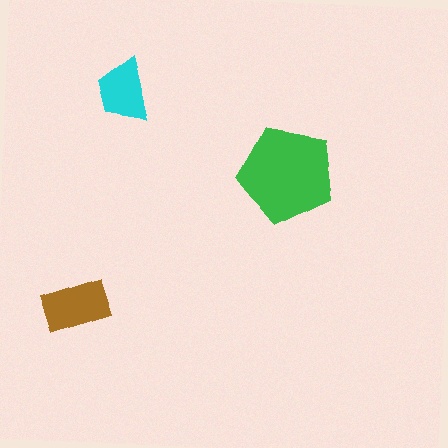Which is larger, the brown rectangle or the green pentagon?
The green pentagon.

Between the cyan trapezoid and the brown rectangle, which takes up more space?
The brown rectangle.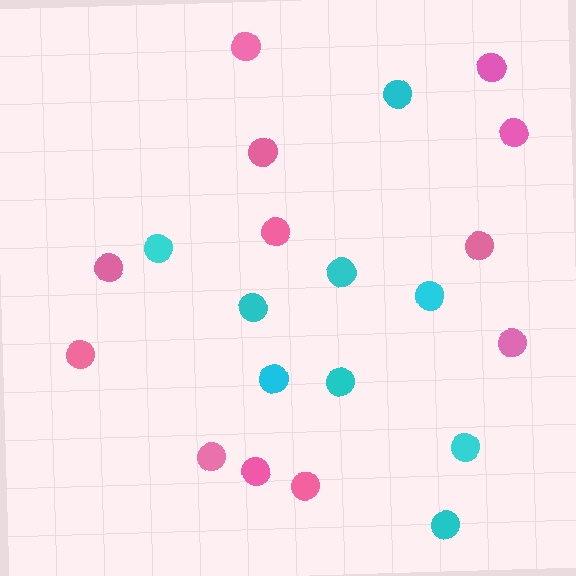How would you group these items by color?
There are 2 groups: one group of cyan circles (9) and one group of pink circles (12).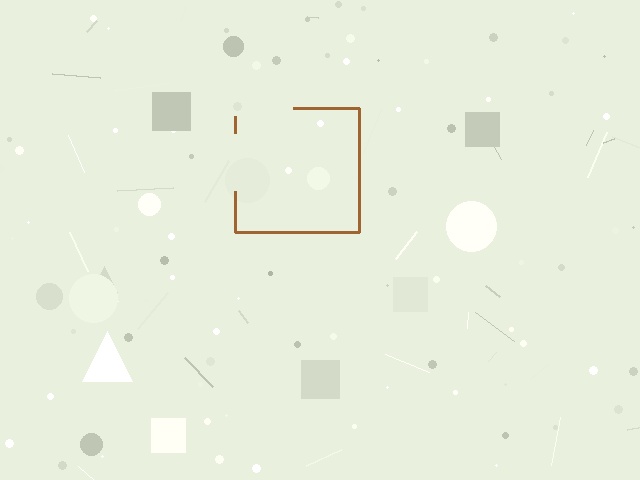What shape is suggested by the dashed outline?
The dashed outline suggests a square.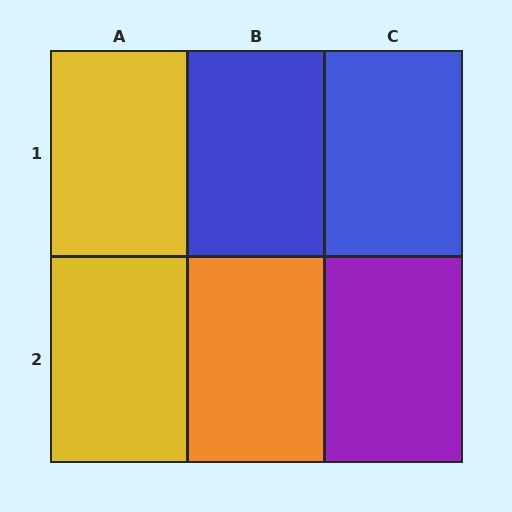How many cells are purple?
1 cell is purple.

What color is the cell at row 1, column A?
Yellow.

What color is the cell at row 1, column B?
Blue.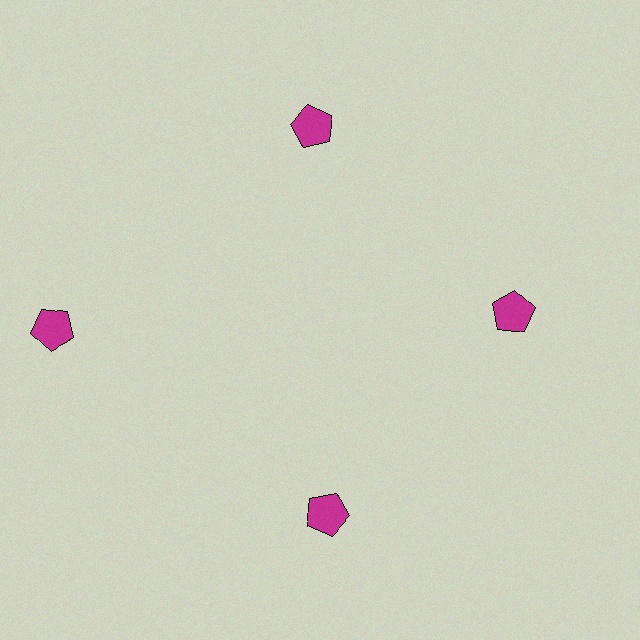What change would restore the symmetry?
The symmetry would be restored by moving it inward, back onto the ring so that all 4 pentagons sit at equal angles and equal distance from the center.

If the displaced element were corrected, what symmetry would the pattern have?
It would have 4-fold rotational symmetry — the pattern would map onto itself every 90 degrees.